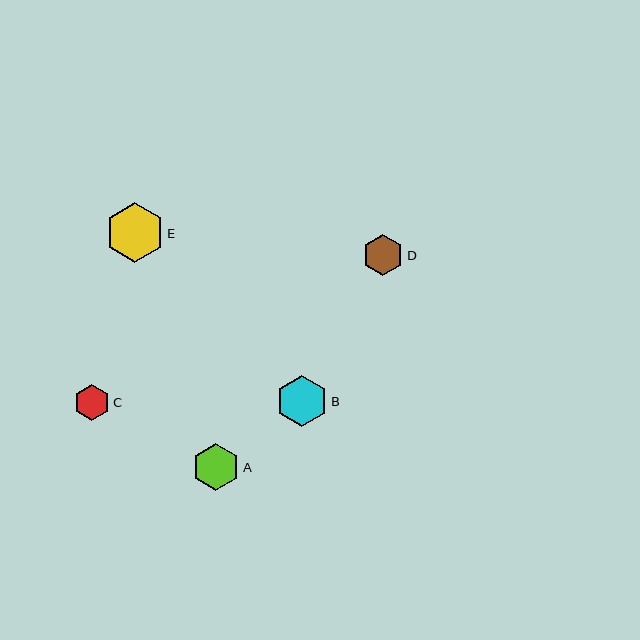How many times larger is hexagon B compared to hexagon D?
Hexagon B is approximately 1.2 times the size of hexagon D.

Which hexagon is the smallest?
Hexagon C is the smallest with a size of approximately 36 pixels.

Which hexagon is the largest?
Hexagon E is the largest with a size of approximately 59 pixels.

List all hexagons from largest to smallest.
From largest to smallest: E, B, A, D, C.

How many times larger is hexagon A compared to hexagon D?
Hexagon A is approximately 1.2 times the size of hexagon D.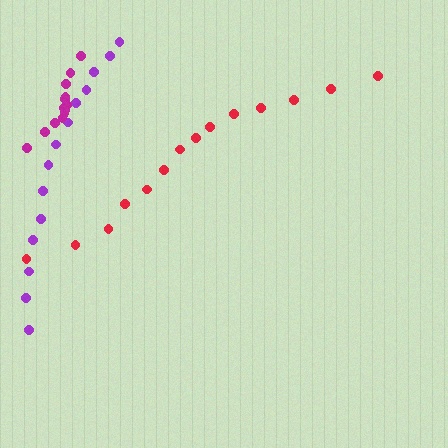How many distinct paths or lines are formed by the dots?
There are 3 distinct paths.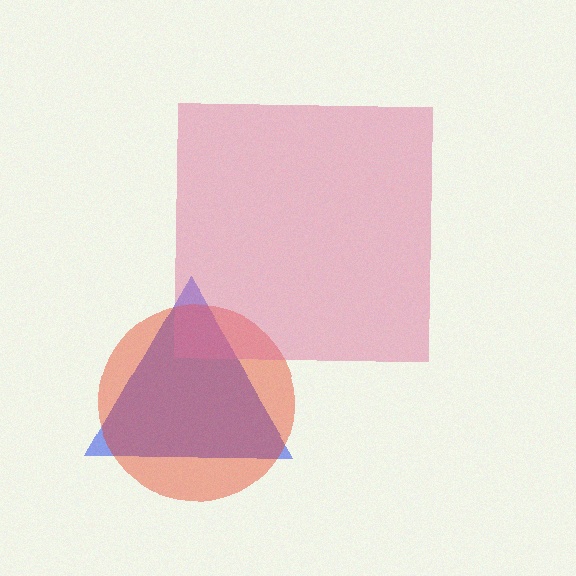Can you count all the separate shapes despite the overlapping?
Yes, there are 3 separate shapes.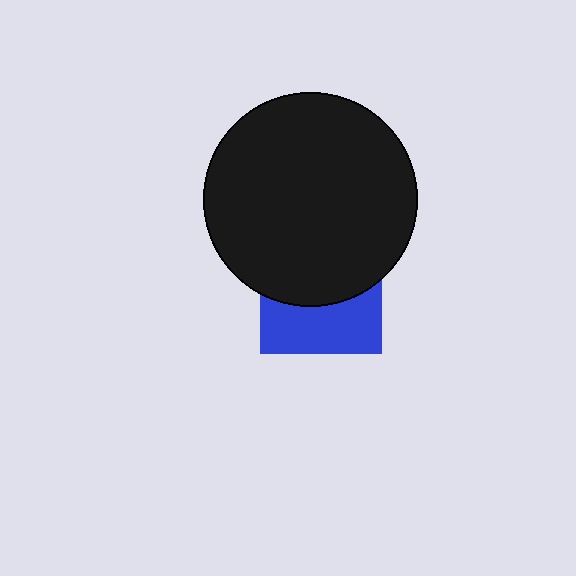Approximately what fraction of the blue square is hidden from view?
Roughly 57% of the blue square is hidden behind the black circle.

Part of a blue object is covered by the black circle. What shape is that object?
It is a square.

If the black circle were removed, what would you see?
You would see the complete blue square.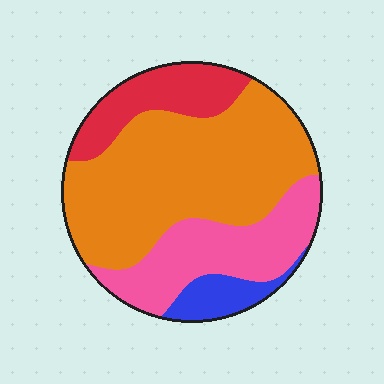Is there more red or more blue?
Red.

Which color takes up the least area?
Blue, at roughly 10%.